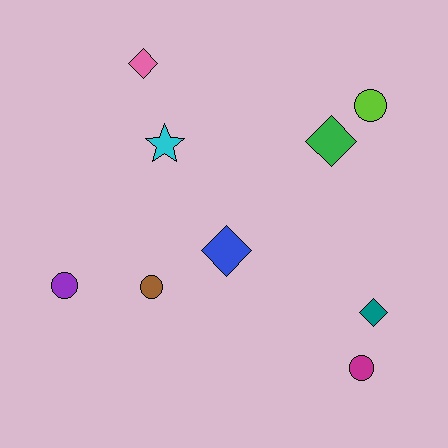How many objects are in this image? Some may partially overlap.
There are 9 objects.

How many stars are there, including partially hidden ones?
There is 1 star.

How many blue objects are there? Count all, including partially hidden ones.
There is 1 blue object.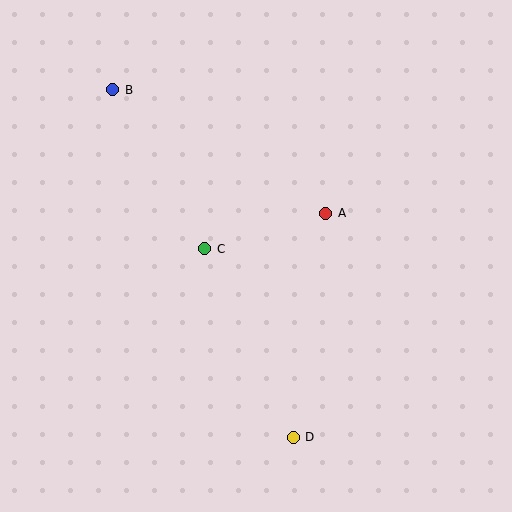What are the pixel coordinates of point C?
Point C is at (205, 249).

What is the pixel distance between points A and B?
The distance between A and B is 246 pixels.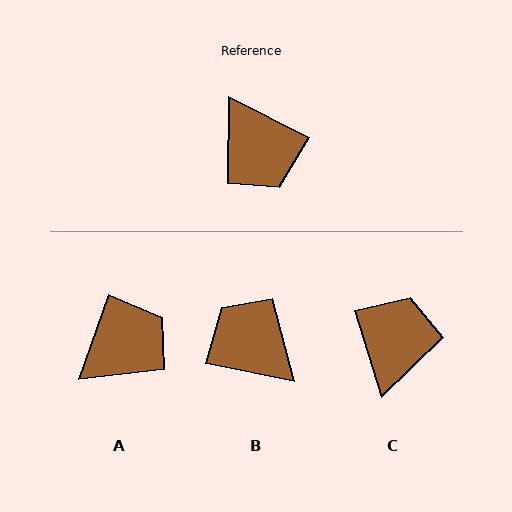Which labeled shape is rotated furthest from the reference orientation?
B, about 165 degrees away.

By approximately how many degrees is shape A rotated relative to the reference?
Approximately 97 degrees counter-clockwise.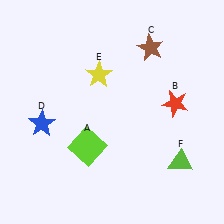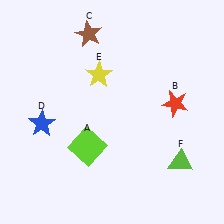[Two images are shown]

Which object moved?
The brown star (C) moved left.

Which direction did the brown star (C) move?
The brown star (C) moved left.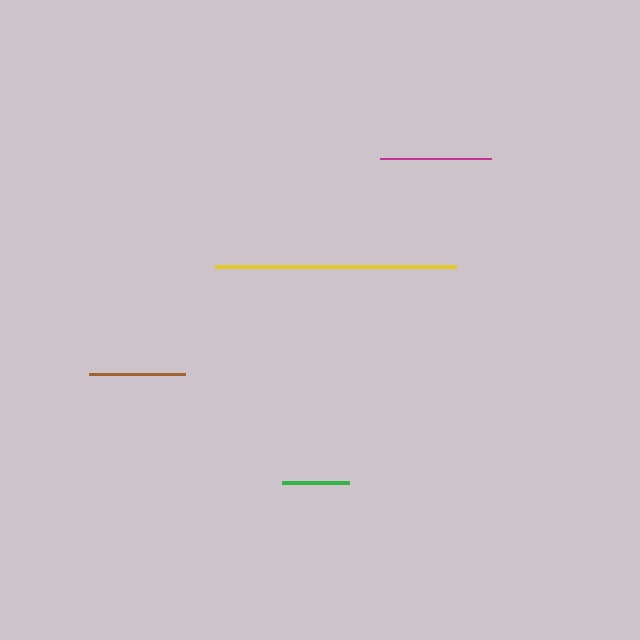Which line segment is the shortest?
The green line is the shortest at approximately 67 pixels.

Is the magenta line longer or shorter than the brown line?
The magenta line is longer than the brown line.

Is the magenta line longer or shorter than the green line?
The magenta line is longer than the green line.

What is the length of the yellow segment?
The yellow segment is approximately 240 pixels long.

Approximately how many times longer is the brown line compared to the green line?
The brown line is approximately 1.4 times the length of the green line.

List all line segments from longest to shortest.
From longest to shortest: yellow, magenta, brown, green.